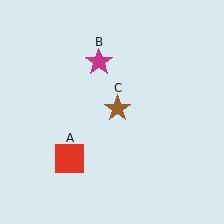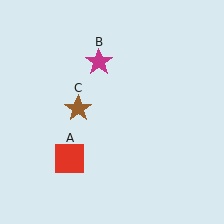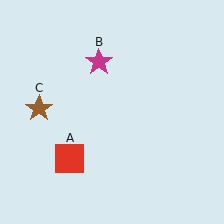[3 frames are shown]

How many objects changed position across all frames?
1 object changed position: brown star (object C).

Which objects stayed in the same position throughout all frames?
Red square (object A) and magenta star (object B) remained stationary.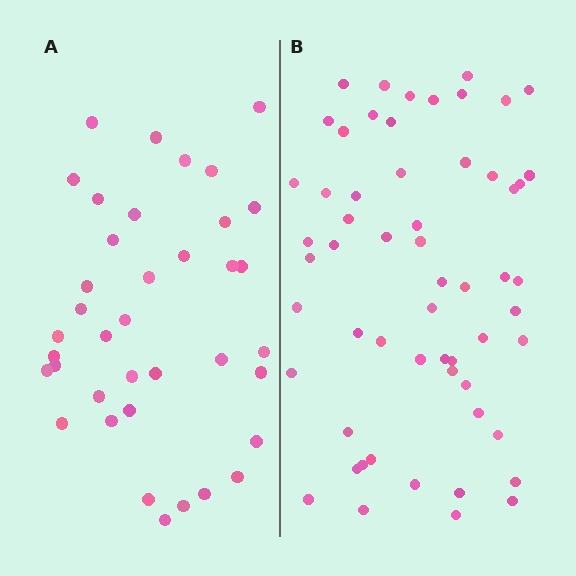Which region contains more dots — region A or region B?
Region B (the right region) has more dots.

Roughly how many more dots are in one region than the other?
Region B has approximately 20 more dots than region A.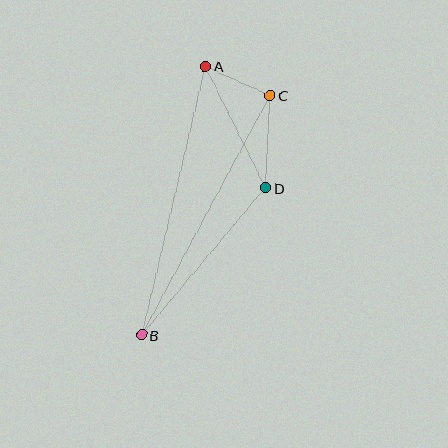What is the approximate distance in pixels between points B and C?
The distance between B and C is approximately 272 pixels.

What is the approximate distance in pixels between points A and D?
The distance between A and D is approximately 136 pixels.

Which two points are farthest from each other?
Points A and B are farthest from each other.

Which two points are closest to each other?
Points A and C are closest to each other.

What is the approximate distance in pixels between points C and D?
The distance between C and D is approximately 92 pixels.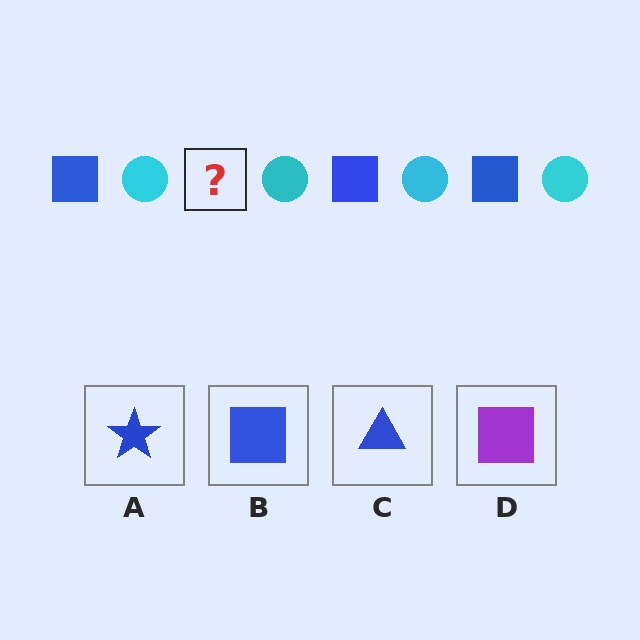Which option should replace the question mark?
Option B.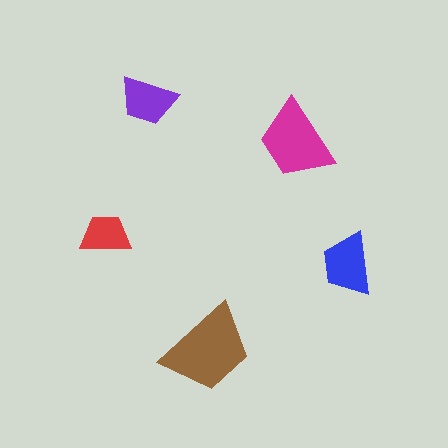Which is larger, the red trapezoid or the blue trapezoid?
The blue one.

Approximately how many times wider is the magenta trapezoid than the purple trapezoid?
About 1.5 times wider.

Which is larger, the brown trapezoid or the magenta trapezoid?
The brown one.